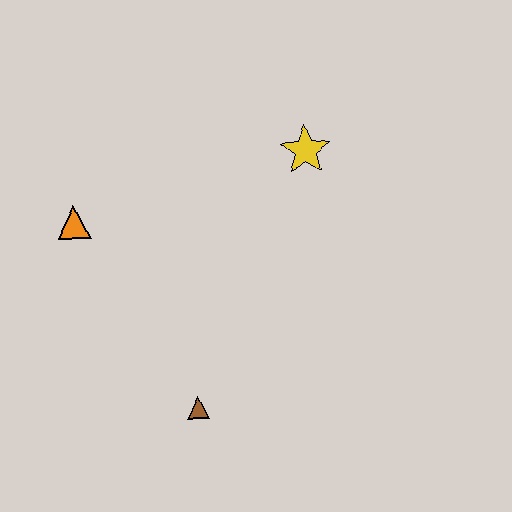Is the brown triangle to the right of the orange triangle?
Yes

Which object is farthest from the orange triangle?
The yellow star is farthest from the orange triangle.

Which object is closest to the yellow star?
The orange triangle is closest to the yellow star.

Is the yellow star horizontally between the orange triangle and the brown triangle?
No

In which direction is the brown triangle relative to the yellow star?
The brown triangle is below the yellow star.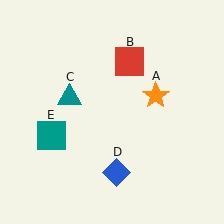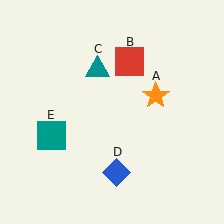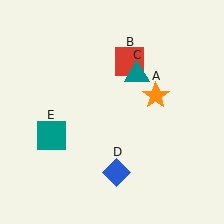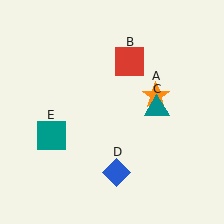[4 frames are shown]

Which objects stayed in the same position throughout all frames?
Orange star (object A) and red square (object B) and blue diamond (object D) and teal square (object E) remained stationary.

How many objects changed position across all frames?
1 object changed position: teal triangle (object C).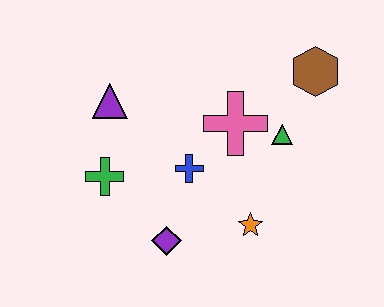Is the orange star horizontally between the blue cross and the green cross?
No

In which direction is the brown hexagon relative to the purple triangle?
The brown hexagon is to the right of the purple triangle.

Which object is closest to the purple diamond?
The blue cross is closest to the purple diamond.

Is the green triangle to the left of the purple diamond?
No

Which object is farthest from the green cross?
The brown hexagon is farthest from the green cross.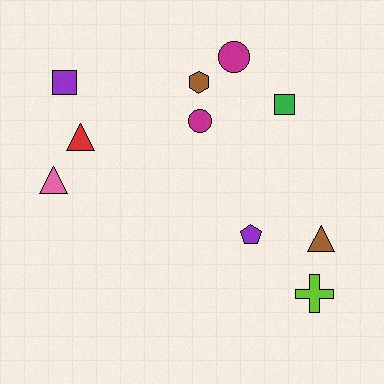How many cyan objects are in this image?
There are no cyan objects.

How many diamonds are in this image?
There are no diamonds.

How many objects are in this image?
There are 10 objects.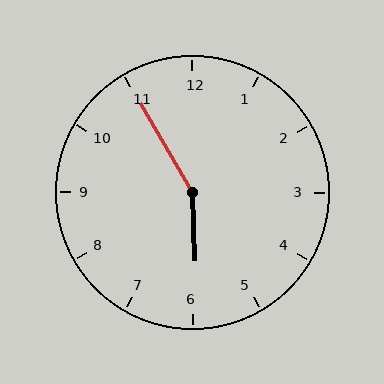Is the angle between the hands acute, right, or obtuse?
It is obtuse.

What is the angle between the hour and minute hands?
Approximately 152 degrees.